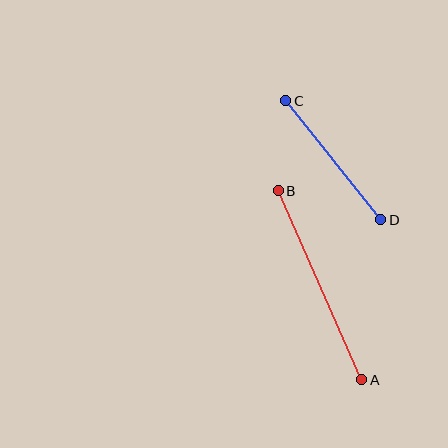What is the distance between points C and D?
The distance is approximately 152 pixels.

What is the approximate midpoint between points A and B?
The midpoint is at approximately (320, 285) pixels.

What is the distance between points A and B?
The distance is approximately 206 pixels.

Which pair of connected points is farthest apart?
Points A and B are farthest apart.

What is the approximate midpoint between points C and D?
The midpoint is at approximately (333, 160) pixels.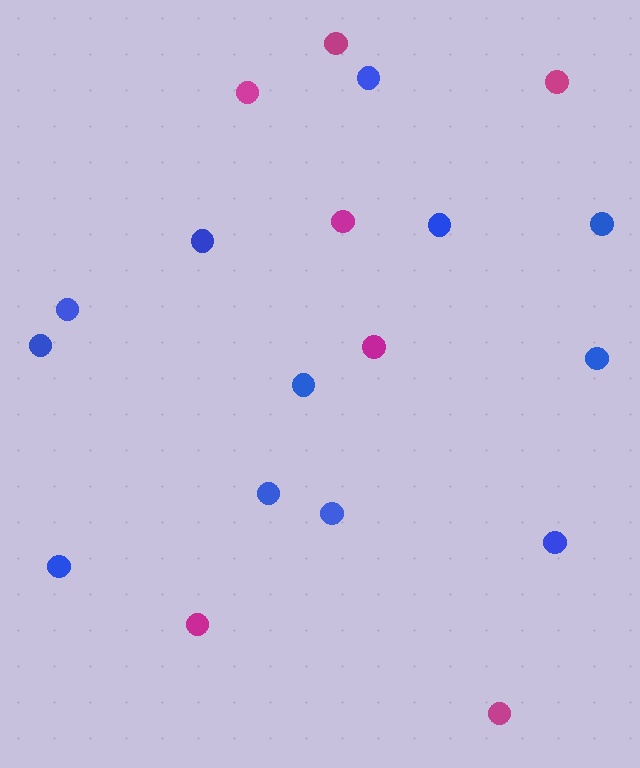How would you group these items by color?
There are 2 groups: one group of magenta circles (7) and one group of blue circles (12).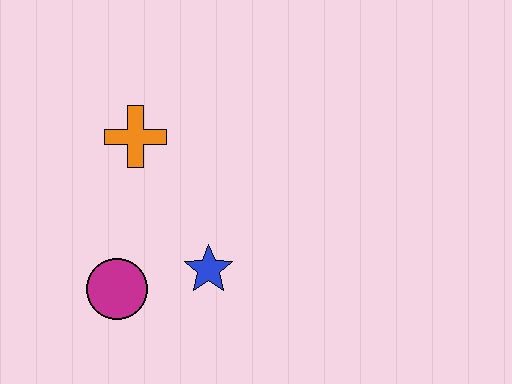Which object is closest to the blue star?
The magenta circle is closest to the blue star.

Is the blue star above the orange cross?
No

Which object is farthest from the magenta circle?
The orange cross is farthest from the magenta circle.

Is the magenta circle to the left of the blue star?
Yes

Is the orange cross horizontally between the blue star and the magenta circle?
Yes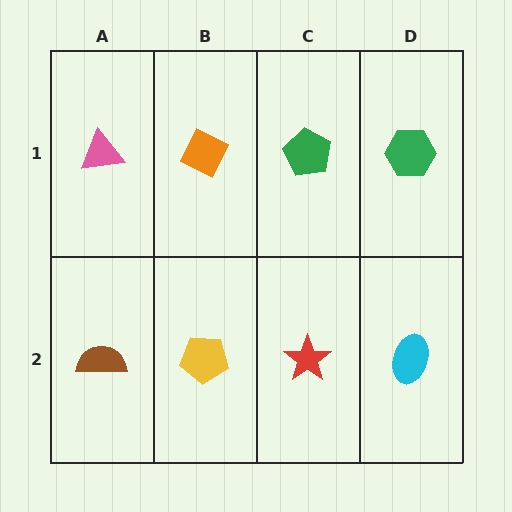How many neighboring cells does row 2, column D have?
2.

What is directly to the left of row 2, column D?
A red star.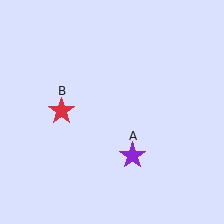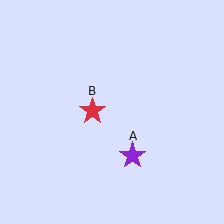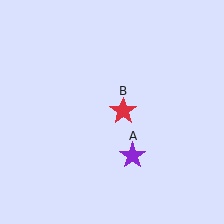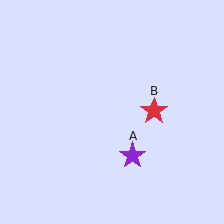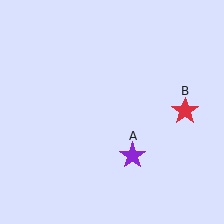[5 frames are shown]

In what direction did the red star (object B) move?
The red star (object B) moved right.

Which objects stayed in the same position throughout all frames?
Purple star (object A) remained stationary.